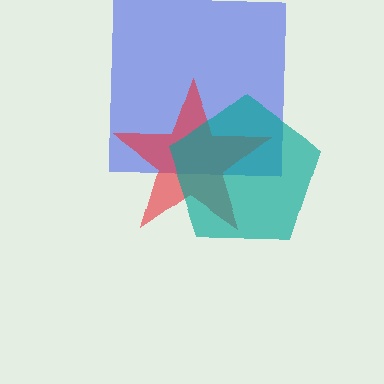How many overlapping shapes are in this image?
There are 3 overlapping shapes in the image.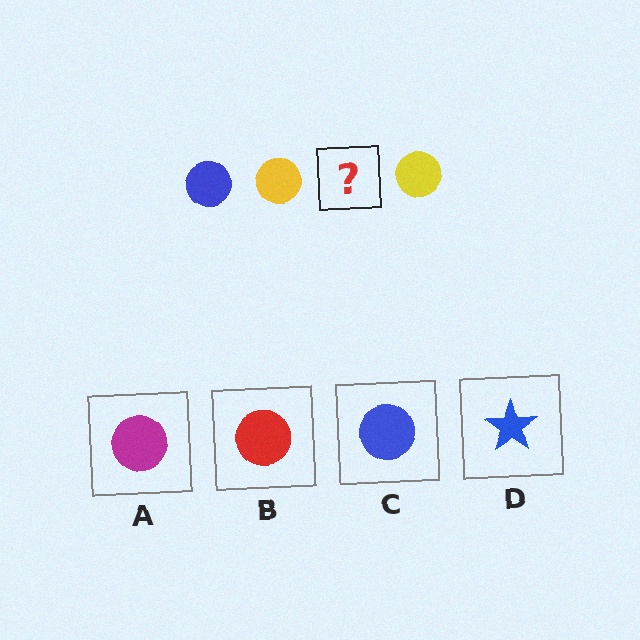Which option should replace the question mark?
Option C.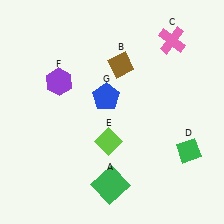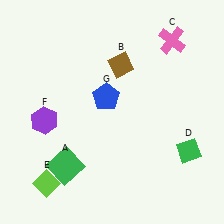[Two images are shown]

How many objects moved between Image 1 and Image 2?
3 objects moved between the two images.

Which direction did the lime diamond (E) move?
The lime diamond (E) moved left.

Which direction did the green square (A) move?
The green square (A) moved left.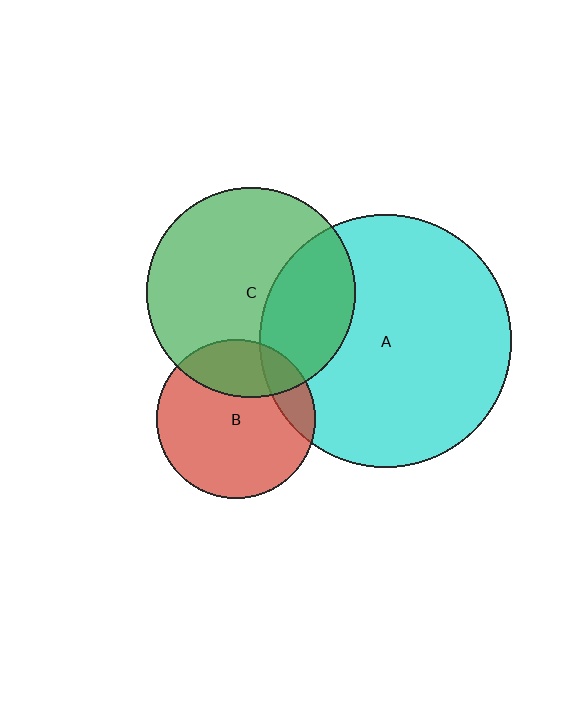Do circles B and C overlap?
Yes.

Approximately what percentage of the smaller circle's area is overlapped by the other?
Approximately 25%.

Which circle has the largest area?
Circle A (cyan).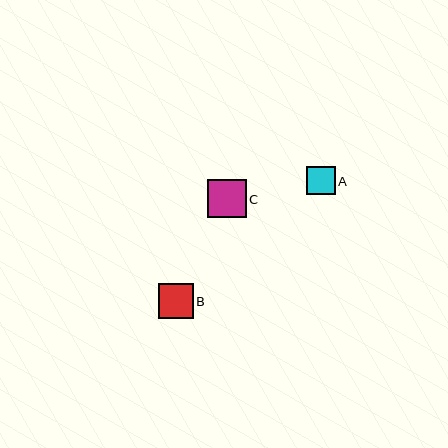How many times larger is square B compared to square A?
Square B is approximately 1.2 times the size of square A.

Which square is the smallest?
Square A is the smallest with a size of approximately 28 pixels.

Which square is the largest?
Square C is the largest with a size of approximately 39 pixels.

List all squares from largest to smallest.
From largest to smallest: C, B, A.